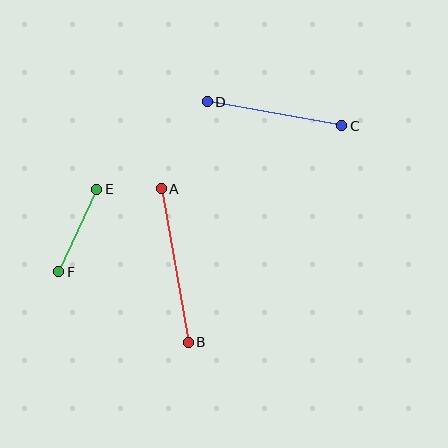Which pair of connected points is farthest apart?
Points A and B are farthest apart.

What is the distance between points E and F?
The distance is approximately 91 pixels.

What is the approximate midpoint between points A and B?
The midpoint is at approximately (175, 265) pixels.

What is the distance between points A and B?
The distance is approximately 156 pixels.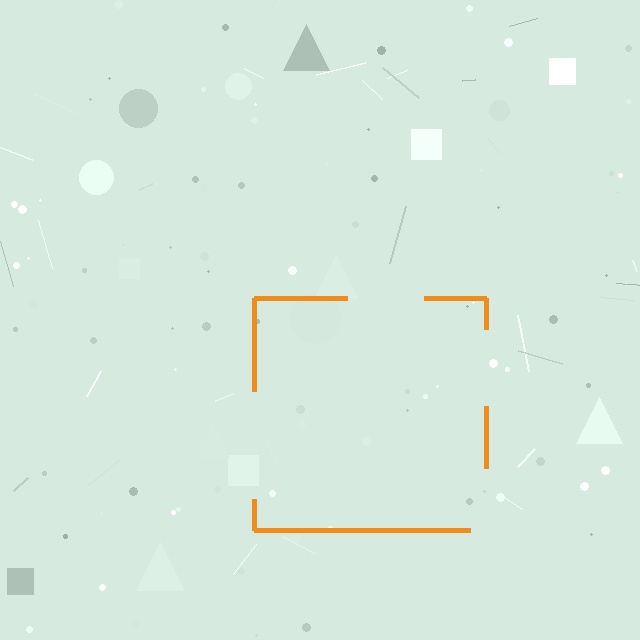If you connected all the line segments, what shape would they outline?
They would outline a square.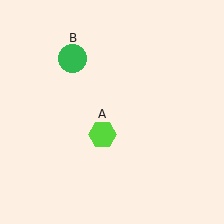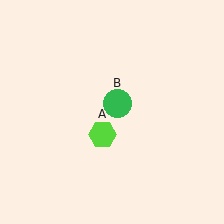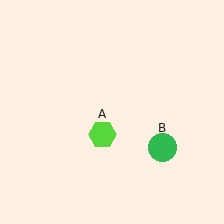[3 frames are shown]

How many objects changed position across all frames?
1 object changed position: green circle (object B).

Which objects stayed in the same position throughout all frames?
Lime hexagon (object A) remained stationary.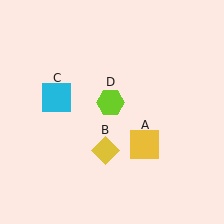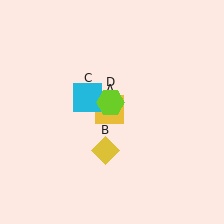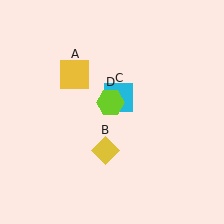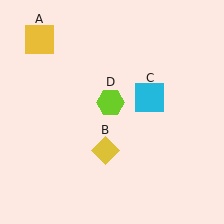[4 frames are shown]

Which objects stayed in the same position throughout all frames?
Yellow diamond (object B) and lime hexagon (object D) remained stationary.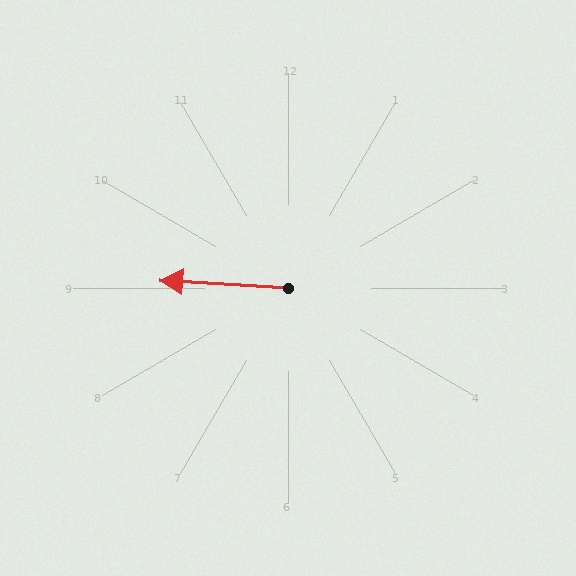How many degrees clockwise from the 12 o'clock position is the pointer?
Approximately 273 degrees.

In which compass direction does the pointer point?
West.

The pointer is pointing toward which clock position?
Roughly 9 o'clock.